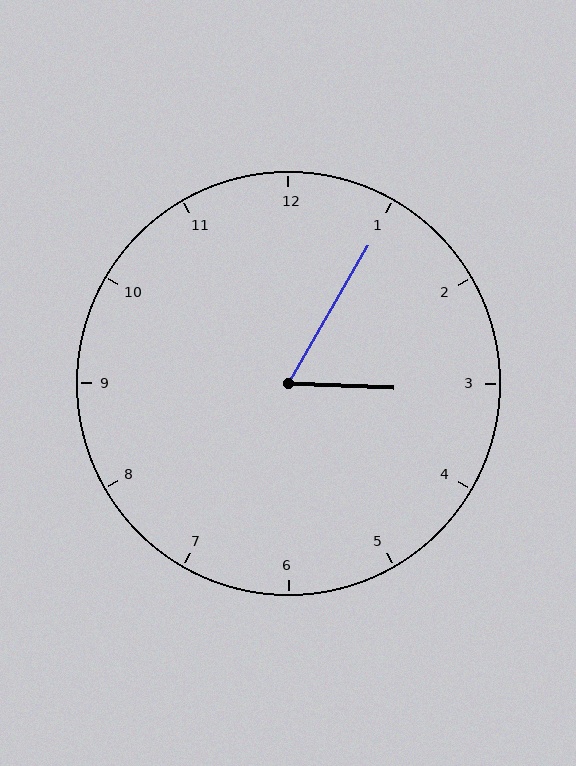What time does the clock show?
3:05.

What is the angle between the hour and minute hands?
Approximately 62 degrees.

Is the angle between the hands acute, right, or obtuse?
It is acute.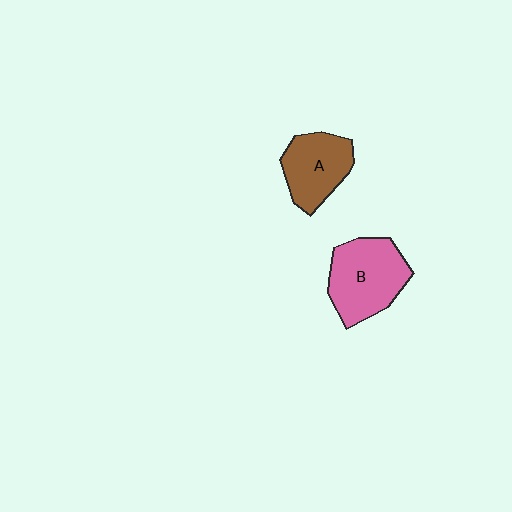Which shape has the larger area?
Shape B (pink).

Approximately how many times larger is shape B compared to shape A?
Approximately 1.3 times.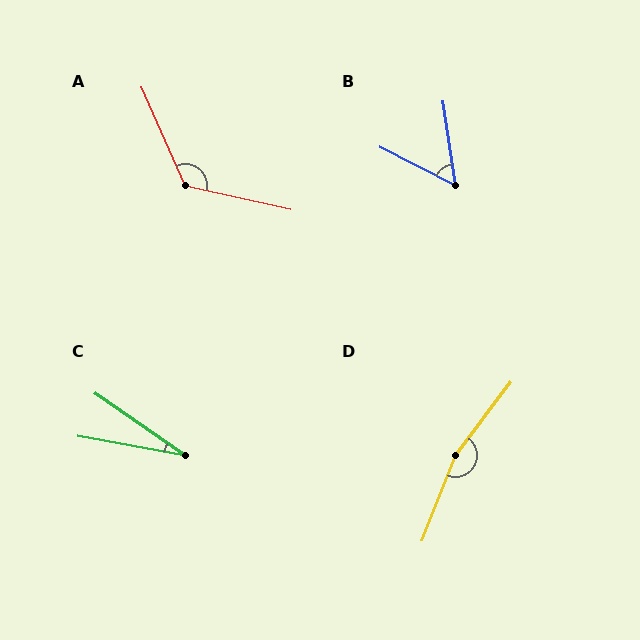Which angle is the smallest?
C, at approximately 24 degrees.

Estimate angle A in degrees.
Approximately 127 degrees.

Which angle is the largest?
D, at approximately 164 degrees.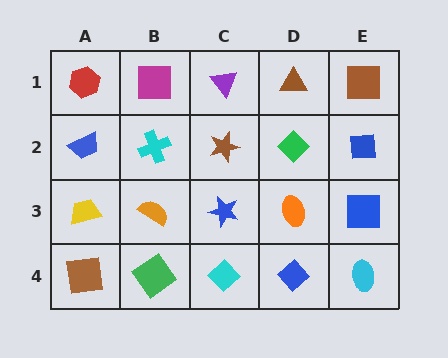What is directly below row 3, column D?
A blue diamond.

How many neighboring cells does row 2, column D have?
4.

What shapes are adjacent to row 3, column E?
A blue square (row 2, column E), a cyan ellipse (row 4, column E), an orange ellipse (row 3, column D).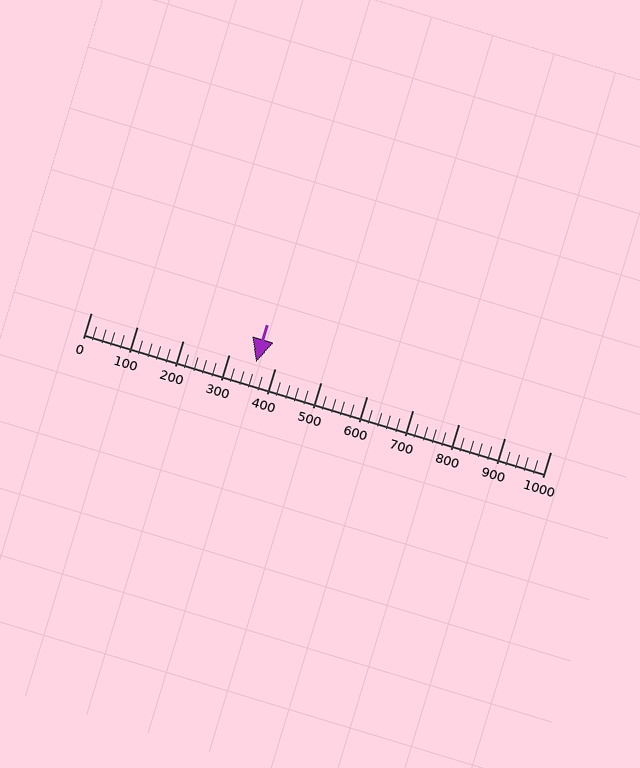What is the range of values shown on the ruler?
The ruler shows values from 0 to 1000.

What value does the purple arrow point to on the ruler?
The purple arrow points to approximately 360.